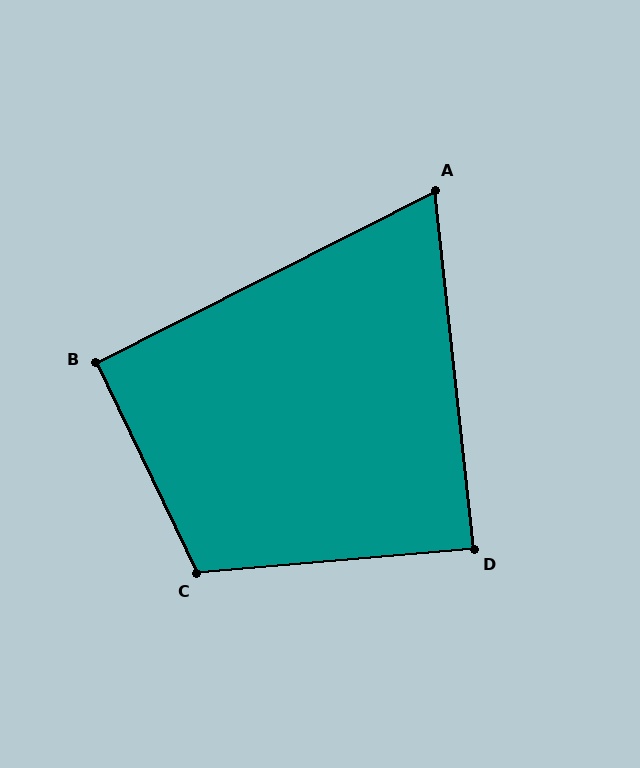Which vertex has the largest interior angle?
C, at approximately 111 degrees.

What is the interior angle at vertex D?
Approximately 89 degrees (approximately right).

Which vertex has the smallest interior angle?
A, at approximately 69 degrees.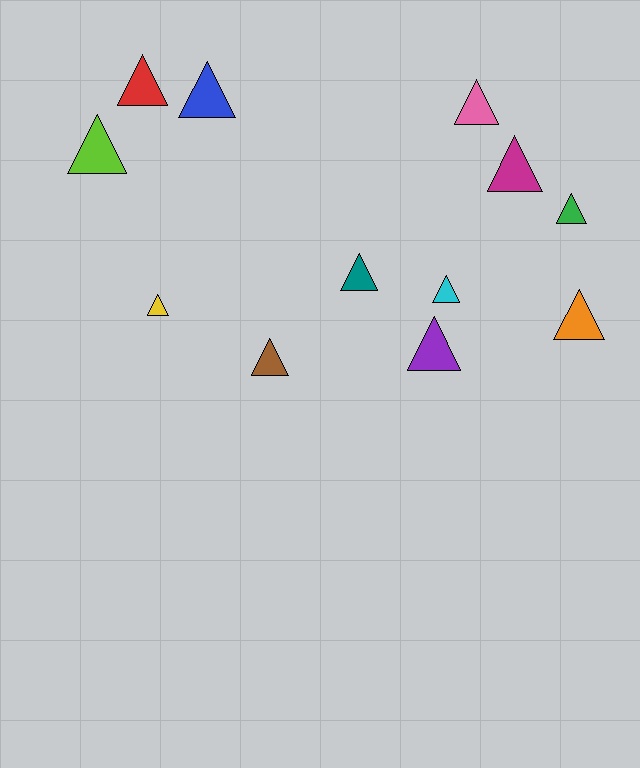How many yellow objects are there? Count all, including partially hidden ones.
There is 1 yellow object.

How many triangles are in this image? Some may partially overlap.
There are 12 triangles.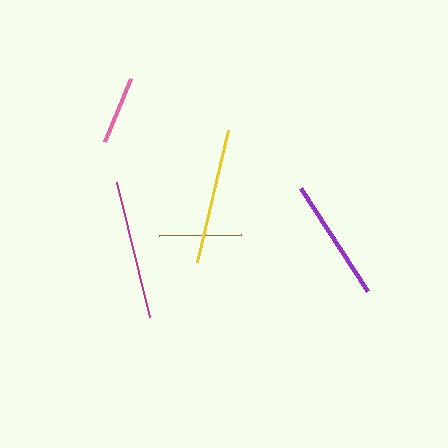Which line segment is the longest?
The magenta line is the longest at approximately 139 pixels.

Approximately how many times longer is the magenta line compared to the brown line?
The magenta line is approximately 1.7 times the length of the brown line.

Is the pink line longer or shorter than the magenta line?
The magenta line is longer than the pink line.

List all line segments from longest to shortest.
From longest to shortest: magenta, yellow, purple, brown, pink.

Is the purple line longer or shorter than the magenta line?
The magenta line is longer than the purple line.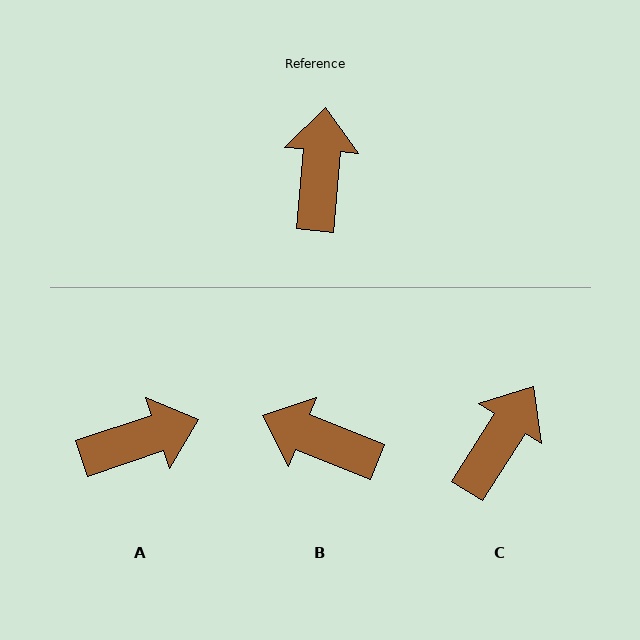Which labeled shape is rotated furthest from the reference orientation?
B, about 73 degrees away.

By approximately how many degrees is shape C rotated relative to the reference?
Approximately 27 degrees clockwise.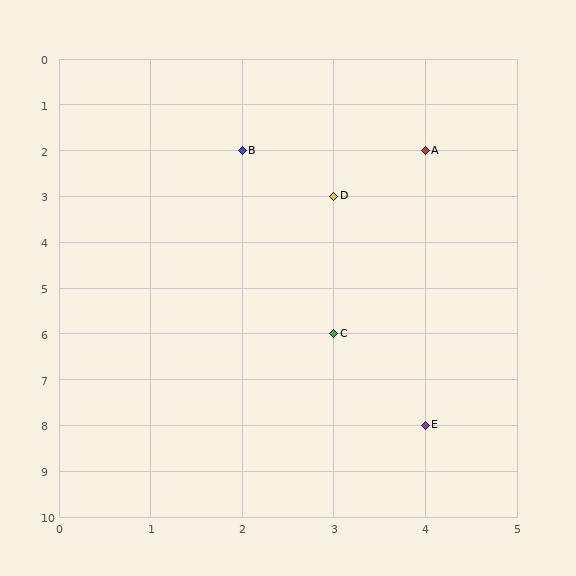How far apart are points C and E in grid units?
Points C and E are 1 column and 2 rows apart (about 2.2 grid units diagonally).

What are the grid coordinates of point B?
Point B is at grid coordinates (2, 2).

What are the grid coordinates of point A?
Point A is at grid coordinates (4, 2).